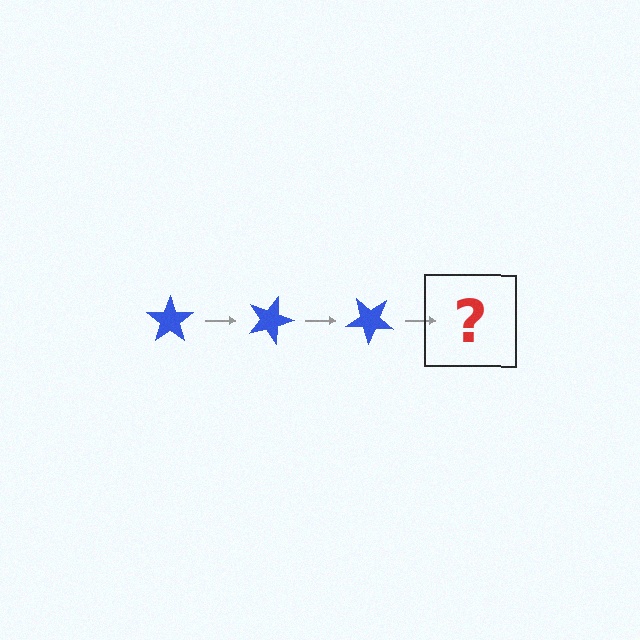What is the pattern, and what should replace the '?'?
The pattern is that the star rotates 20 degrees each step. The '?' should be a blue star rotated 60 degrees.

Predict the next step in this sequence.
The next step is a blue star rotated 60 degrees.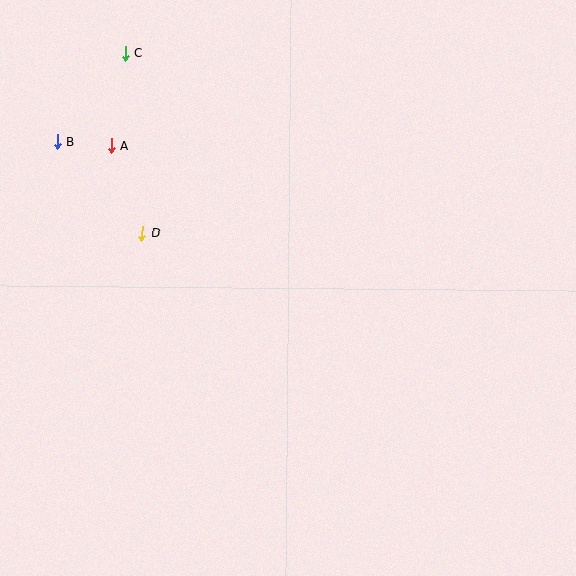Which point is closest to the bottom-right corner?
Point D is closest to the bottom-right corner.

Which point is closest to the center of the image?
Point D at (142, 233) is closest to the center.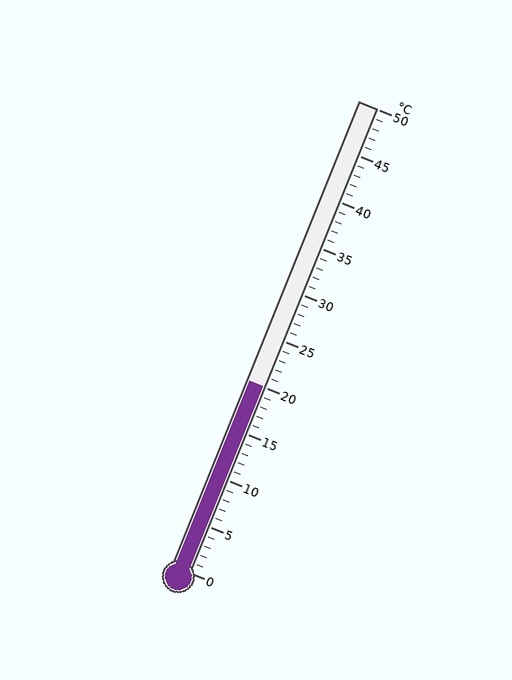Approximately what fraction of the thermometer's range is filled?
The thermometer is filled to approximately 40% of its range.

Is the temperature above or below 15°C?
The temperature is above 15°C.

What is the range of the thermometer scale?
The thermometer scale ranges from 0°C to 50°C.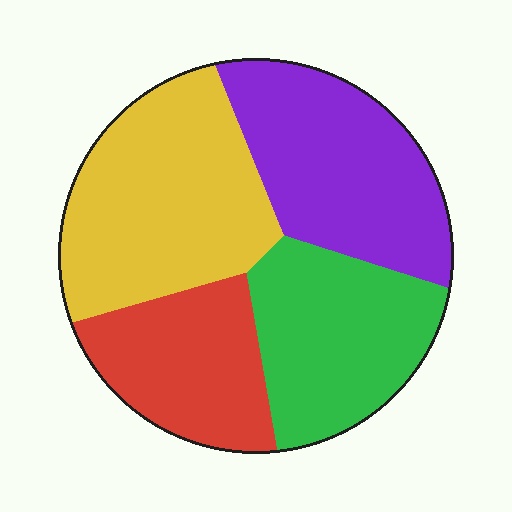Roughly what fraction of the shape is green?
Green takes up about one quarter (1/4) of the shape.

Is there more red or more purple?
Purple.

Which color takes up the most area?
Yellow, at roughly 30%.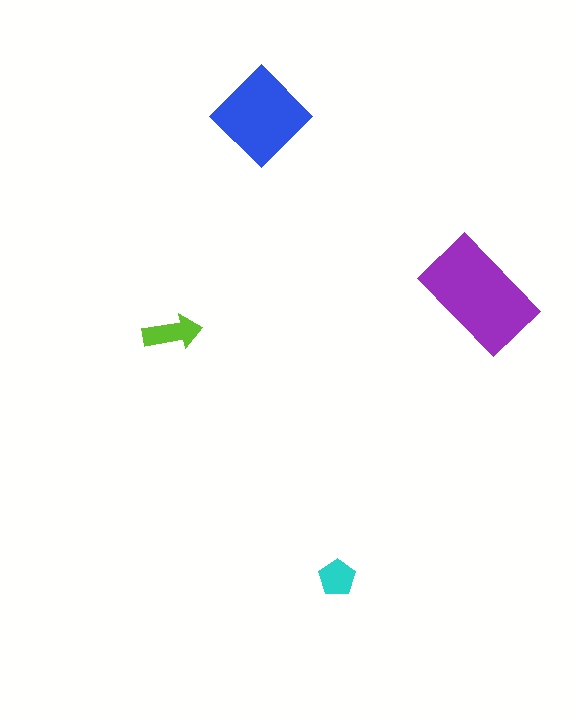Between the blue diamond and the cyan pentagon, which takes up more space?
The blue diamond.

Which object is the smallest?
The cyan pentagon.